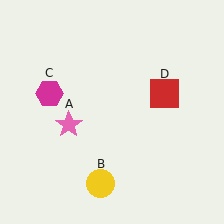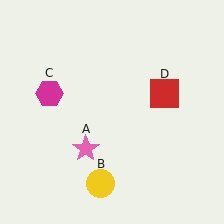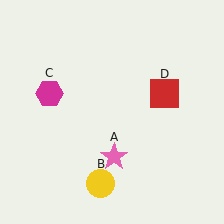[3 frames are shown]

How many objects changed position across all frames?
1 object changed position: pink star (object A).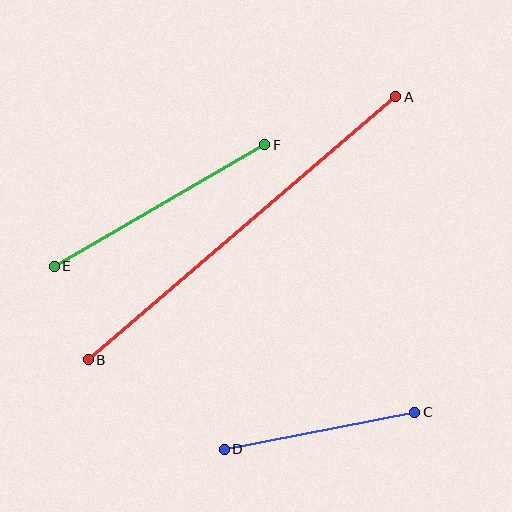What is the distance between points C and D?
The distance is approximately 194 pixels.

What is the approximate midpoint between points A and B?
The midpoint is at approximately (242, 228) pixels.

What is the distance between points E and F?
The distance is approximately 243 pixels.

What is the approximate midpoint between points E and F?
The midpoint is at approximately (159, 206) pixels.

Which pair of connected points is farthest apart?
Points A and B are farthest apart.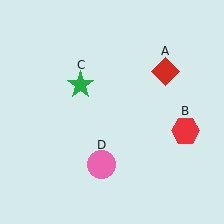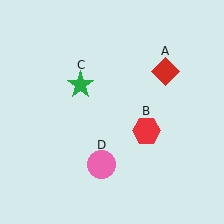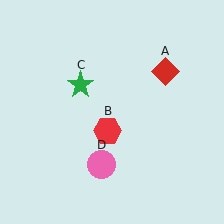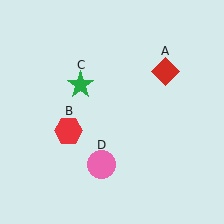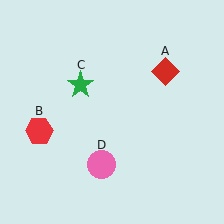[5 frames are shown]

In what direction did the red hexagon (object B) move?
The red hexagon (object B) moved left.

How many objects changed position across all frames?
1 object changed position: red hexagon (object B).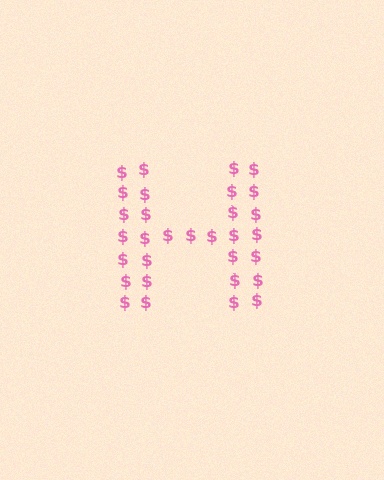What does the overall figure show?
The overall figure shows the letter H.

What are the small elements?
The small elements are dollar signs.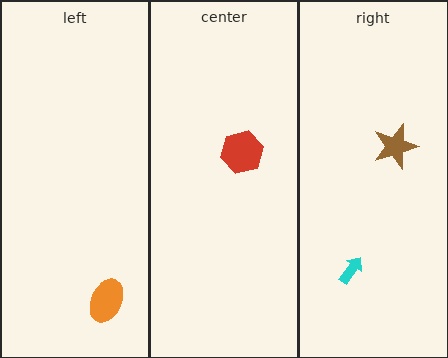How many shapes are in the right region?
2.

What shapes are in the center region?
The red hexagon.